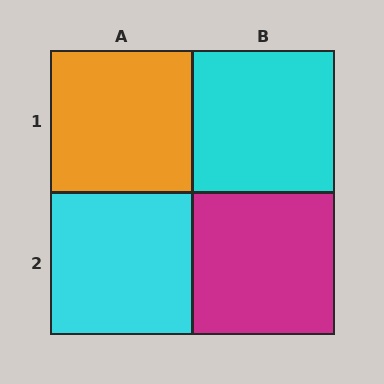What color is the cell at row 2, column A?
Cyan.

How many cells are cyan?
2 cells are cyan.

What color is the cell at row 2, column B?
Magenta.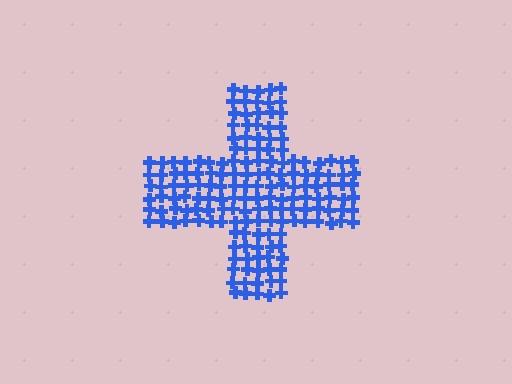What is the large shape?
The large shape is a cross.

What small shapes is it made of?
It is made of small crosses.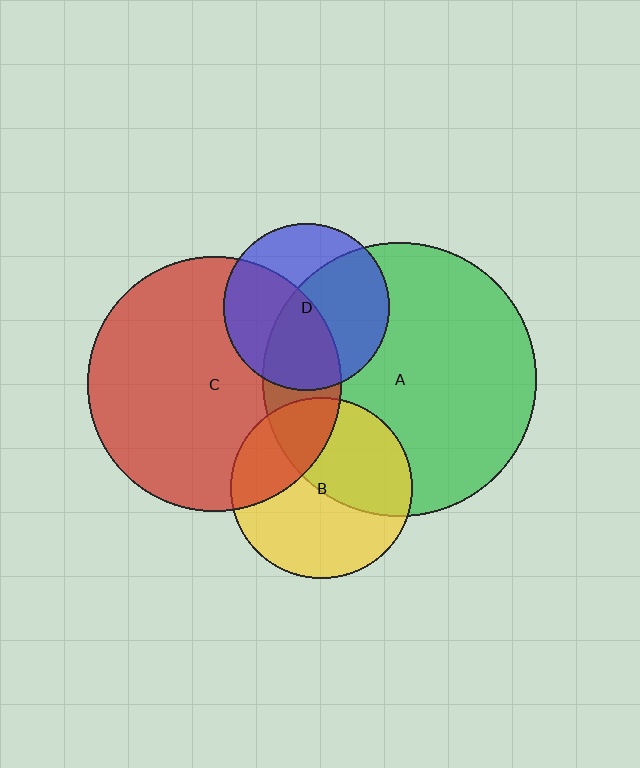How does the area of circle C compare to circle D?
Approximately 2.3 times.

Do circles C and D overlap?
Yes.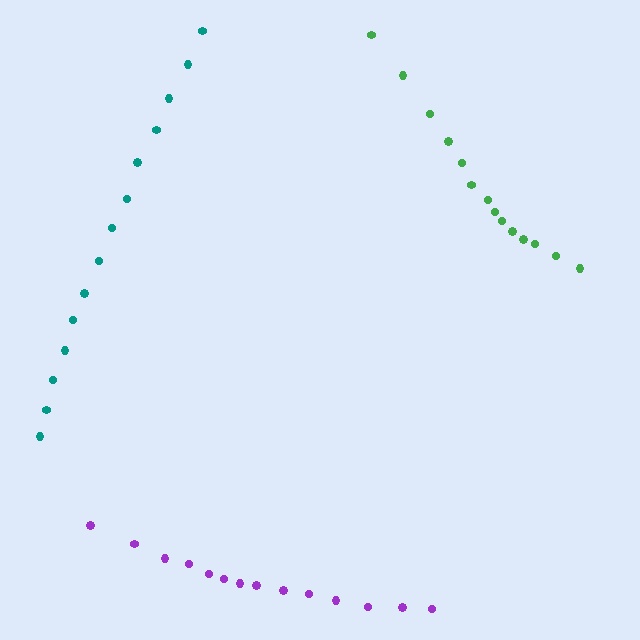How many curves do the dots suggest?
There are 3 distinct paths.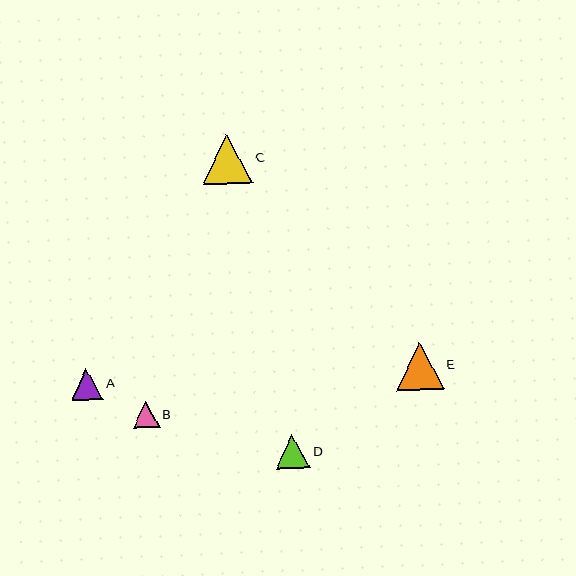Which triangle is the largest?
Triangle C is the largest with a size of approximately 51 pixels.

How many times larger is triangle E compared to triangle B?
Triangle E is approximately 1.8 times the size of triangle B.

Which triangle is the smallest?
Triangle B is the smallest with a size of approximately 26 pixels.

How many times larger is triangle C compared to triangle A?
Triangle C is approximately 1.6 times the size of triangle A.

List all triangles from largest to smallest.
From largest to smallest: C, E, D, A, B.